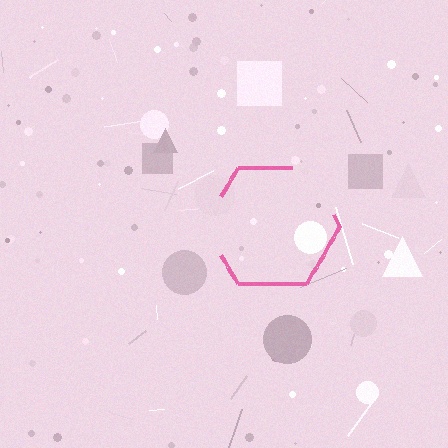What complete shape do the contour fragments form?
The contour fragments form a hexagon.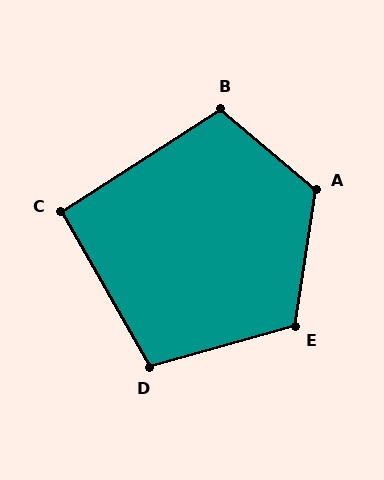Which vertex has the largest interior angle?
A, at approximately 121 degrees.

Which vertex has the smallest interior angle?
C, at approximately 93 degrees.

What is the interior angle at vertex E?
Approximately 115 degrees (obtuse).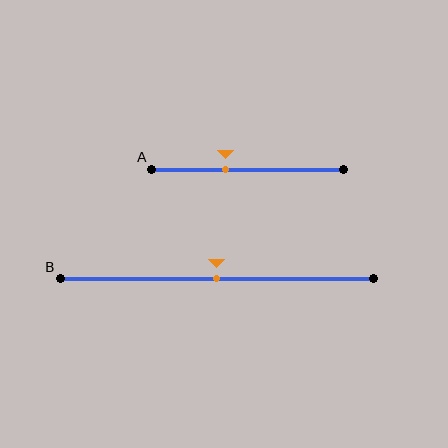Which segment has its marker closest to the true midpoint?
Segment B has its marker closest to the true midpoint.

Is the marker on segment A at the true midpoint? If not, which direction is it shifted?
No, the marker on segment A is shifted to the left by about 12% of the segment length.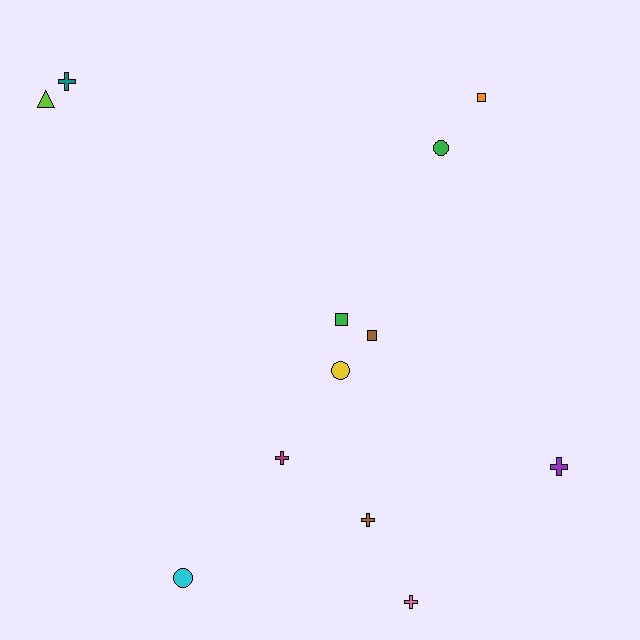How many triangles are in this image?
There is 1 triangle.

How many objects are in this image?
There are 12 objects.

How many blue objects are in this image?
There are no blue objects.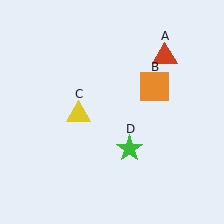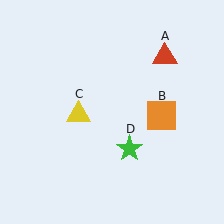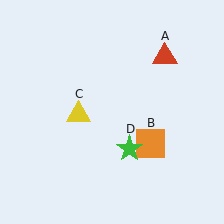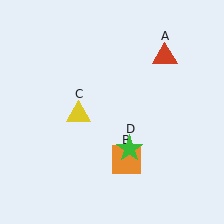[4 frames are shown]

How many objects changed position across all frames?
1 object changed position: orange square (object B).